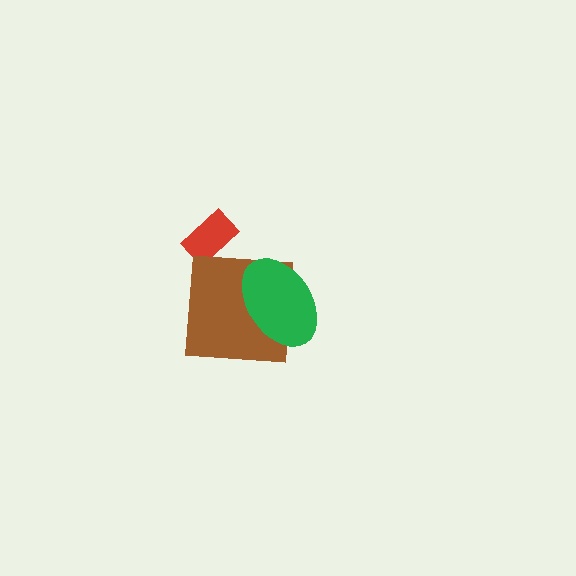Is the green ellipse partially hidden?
No, no other shape covers it.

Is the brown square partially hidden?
Yes, it is partially covered by another shape.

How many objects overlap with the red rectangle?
0 objects overlap with the red rectangle.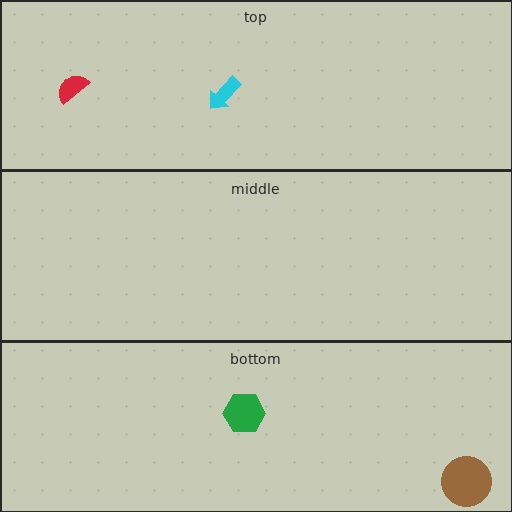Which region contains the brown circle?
The bottom region.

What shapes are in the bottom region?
The green hexagon, the brown circle.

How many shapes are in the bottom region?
2.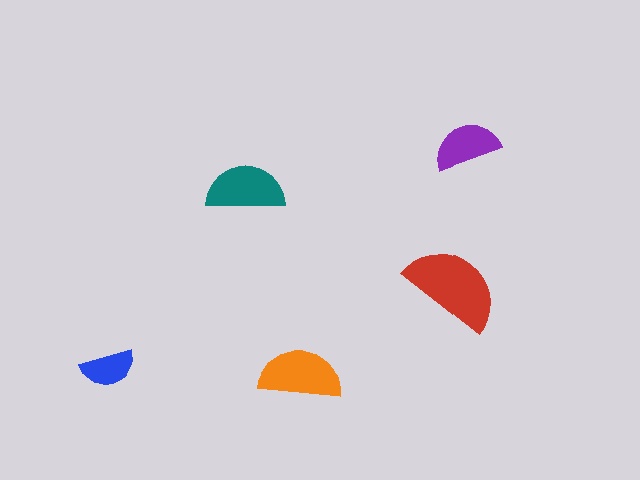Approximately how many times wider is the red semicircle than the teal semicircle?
About 1.5 times wider.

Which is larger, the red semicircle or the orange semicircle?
The red one.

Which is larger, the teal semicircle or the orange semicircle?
The orange one.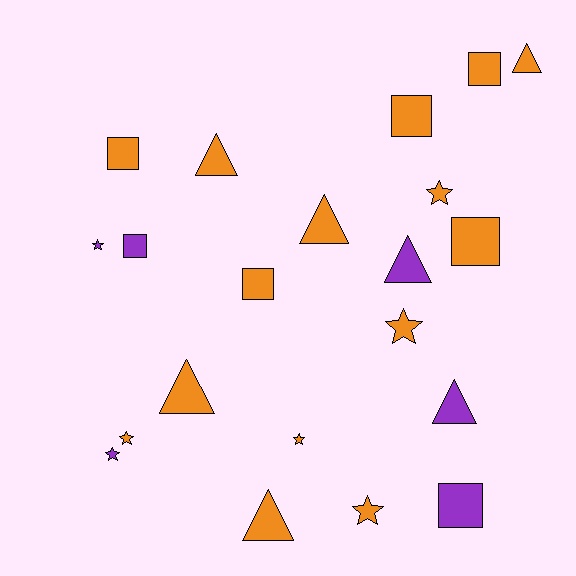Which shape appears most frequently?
Star, with 7 objects.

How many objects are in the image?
There are 21 objects.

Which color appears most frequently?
Orange, with 15 objects.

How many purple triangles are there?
There are 2 purple triangles.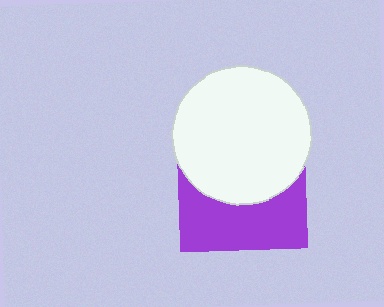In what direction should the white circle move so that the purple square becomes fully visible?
The white circle should move up. That is the shortest direction to clear the overlap and leave the purple square fully visible.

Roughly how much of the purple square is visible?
A small part of it is visible (roughly 44%).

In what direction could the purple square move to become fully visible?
The purple square could move down. That would shift it out from behind the white circle entirely.